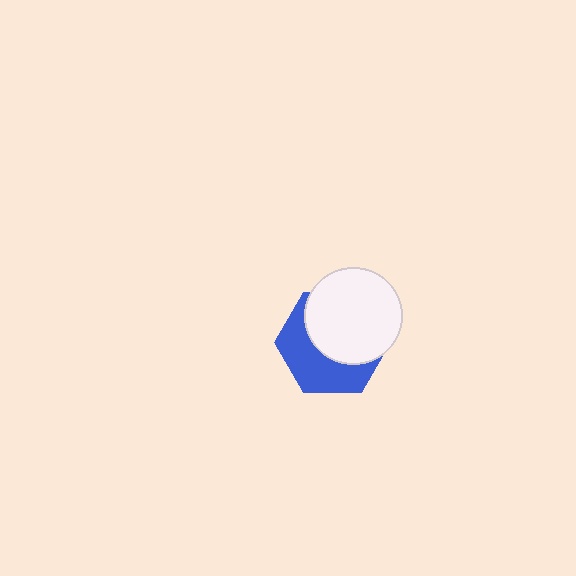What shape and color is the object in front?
The object in front is a white circle.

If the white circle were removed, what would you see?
You would see the complete blue hexagon.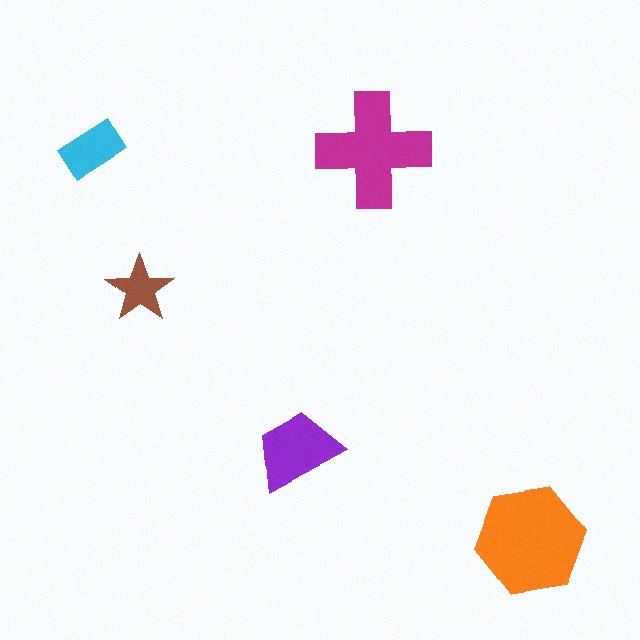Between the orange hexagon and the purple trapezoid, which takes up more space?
The orange hexagon.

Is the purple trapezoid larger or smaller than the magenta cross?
Smaller.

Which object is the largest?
The orange hexagon.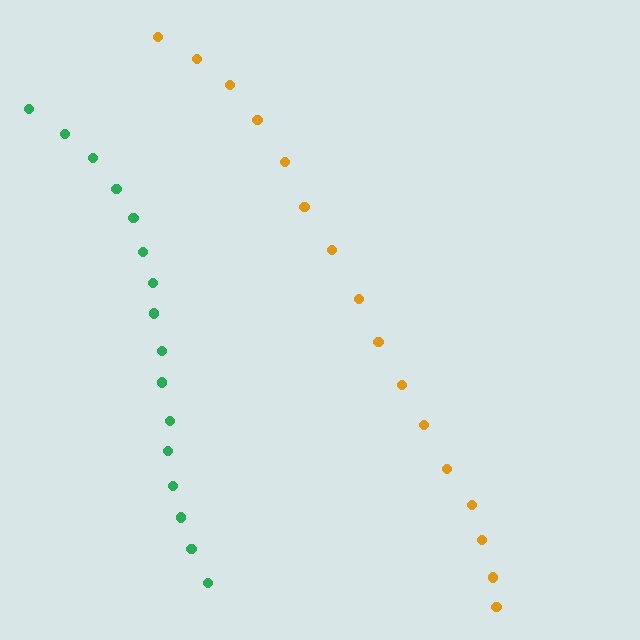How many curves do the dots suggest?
There are 2 distinct paths.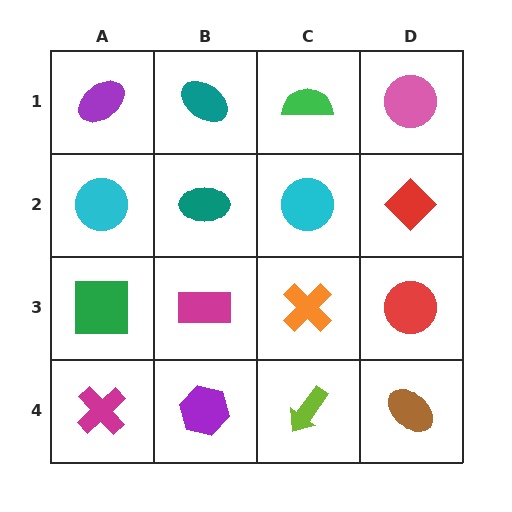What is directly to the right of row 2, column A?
A teal ellipse.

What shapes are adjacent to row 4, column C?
An orange cross (row 3, column C), a purple hexagon (row 4, column B), a brown ellipse (row 4, column D).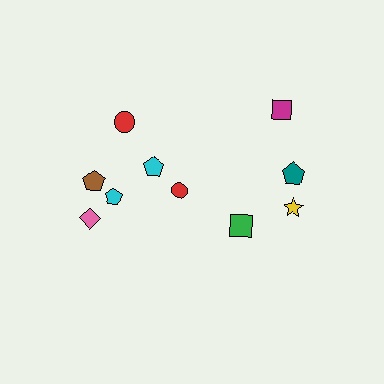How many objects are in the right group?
There are 4 objects.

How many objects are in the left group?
There are 6 objects.